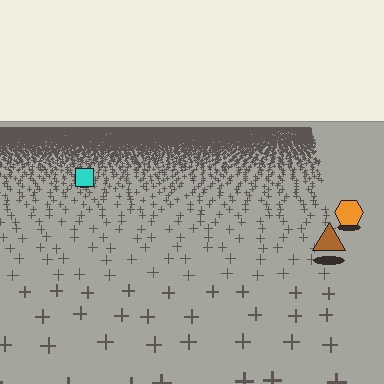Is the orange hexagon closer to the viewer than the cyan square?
Yes. The orange hexagon is closer — you can tell from the texture gradient: the ground texture is coarser near it.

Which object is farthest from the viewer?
The cyan square is farthest from the viewer. It appears smaller and the ground texture around it is denser.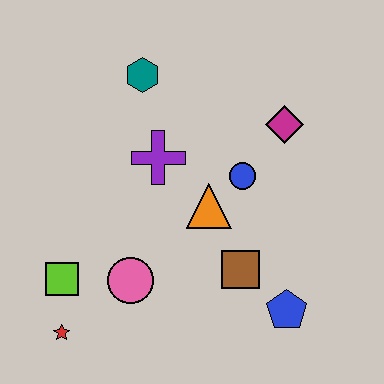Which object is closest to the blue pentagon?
The brown square is closest to the blue pentagon.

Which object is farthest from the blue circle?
The red star is farthest from the blue circle.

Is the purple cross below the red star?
No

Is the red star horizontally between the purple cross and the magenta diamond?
No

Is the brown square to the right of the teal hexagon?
Yes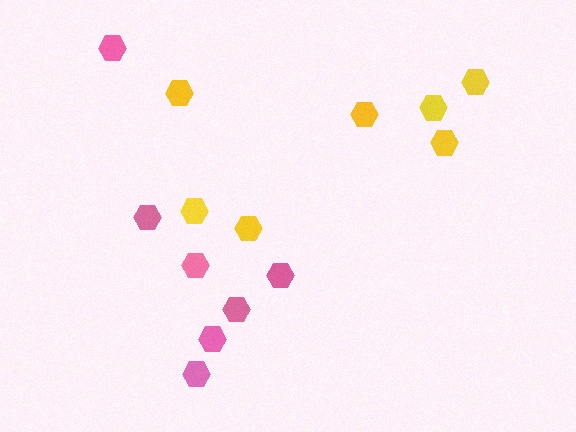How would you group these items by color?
There are 2 groups: one group of yellow hexagons (7) and one group of pink hexagons (7).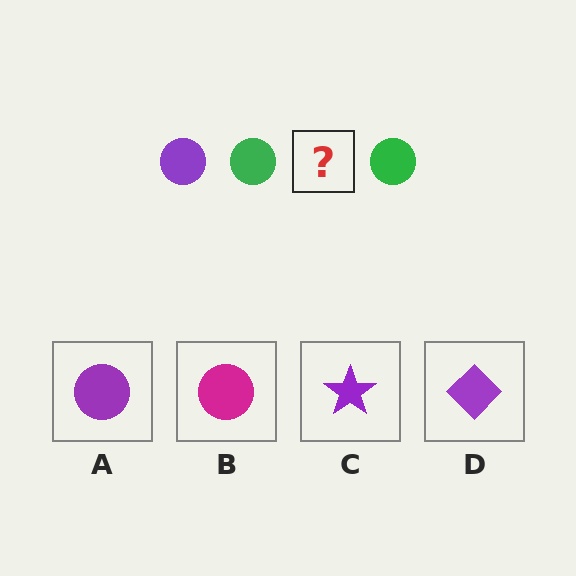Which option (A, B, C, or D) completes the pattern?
A.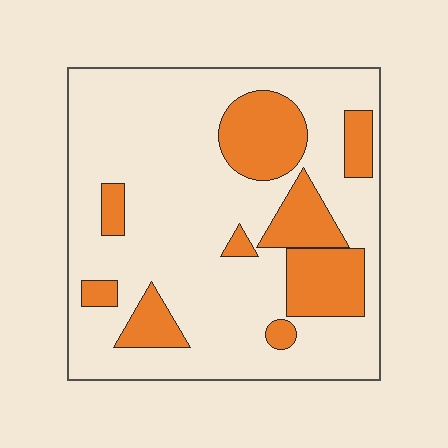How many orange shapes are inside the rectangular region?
9.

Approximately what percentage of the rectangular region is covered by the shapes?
Approximately 25%.